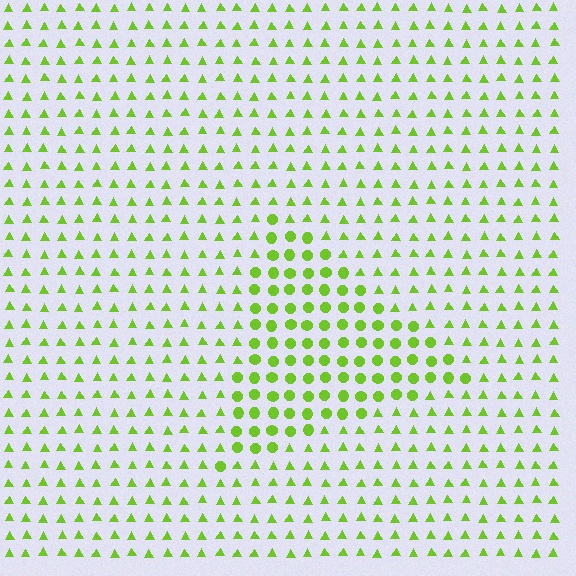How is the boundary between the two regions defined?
The boundary is defined by a change in element shape: circles inside vs. triangles outside. All elements share the same color and spacing.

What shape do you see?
I see a triangle.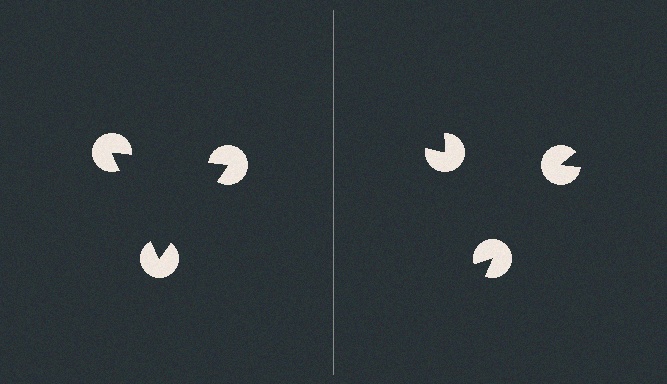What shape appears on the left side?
An illusory triangle.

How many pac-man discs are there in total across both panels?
6 — 3 on each side.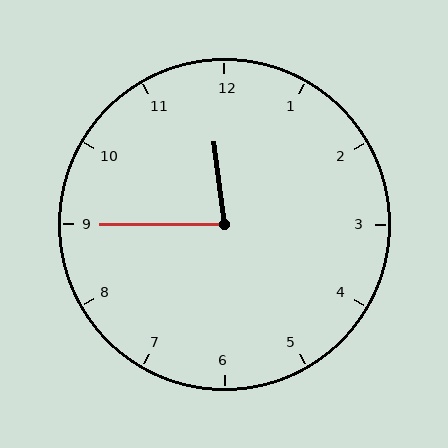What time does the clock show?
11:45.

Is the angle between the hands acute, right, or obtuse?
It is acute.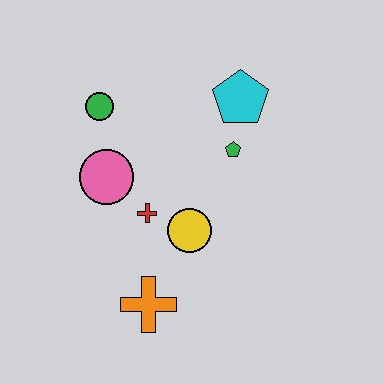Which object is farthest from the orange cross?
The cyan pentagon is farthest from the orange cross.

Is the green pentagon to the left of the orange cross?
No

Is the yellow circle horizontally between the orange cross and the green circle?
No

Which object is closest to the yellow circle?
The red cross is closest to the yellow circle.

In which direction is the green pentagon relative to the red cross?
The green pentagon is to the right of the red cross.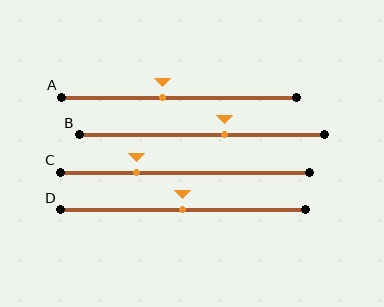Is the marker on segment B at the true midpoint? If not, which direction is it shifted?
No, the marker on segment B is shifted to the right by about 9% of the segment length.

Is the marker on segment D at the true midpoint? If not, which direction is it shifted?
Yes, the marker on segment D is at the true midpoint.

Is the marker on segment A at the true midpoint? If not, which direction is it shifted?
No, the marker on segment A is shifted to the left by about 7% of the segment length.